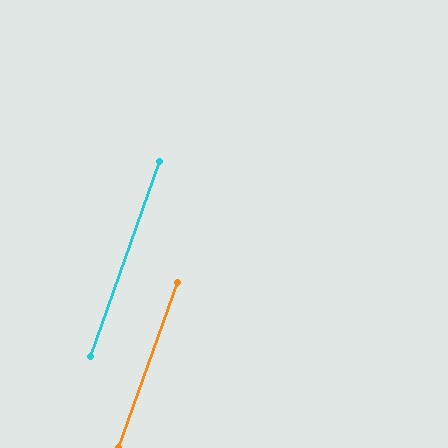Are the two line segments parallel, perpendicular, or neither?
Parallel — their directions differ by only 0.5°.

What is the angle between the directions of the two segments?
Approximately 0 degrees.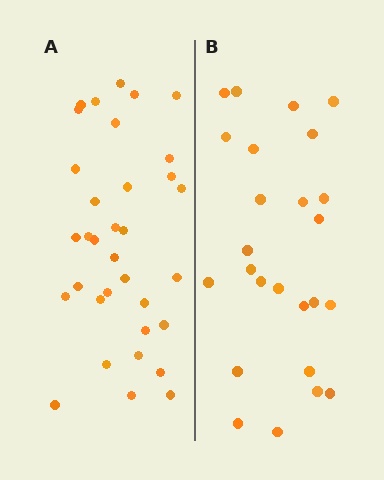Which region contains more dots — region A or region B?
Region A (the left region) has more dots.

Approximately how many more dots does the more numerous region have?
Region A has roughly 8 or so more dots than region B.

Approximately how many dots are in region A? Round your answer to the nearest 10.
About 30 dots. (The exact count is 34, which rounds to 30.)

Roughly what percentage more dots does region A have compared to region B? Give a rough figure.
About 35% more.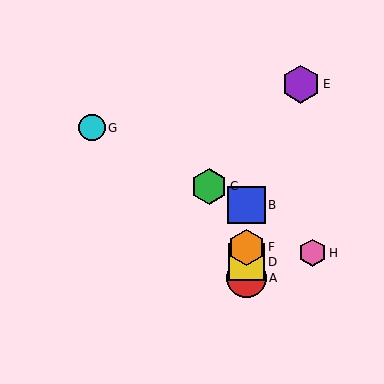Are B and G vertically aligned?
No, B is at x≈247 and G is at x≈92.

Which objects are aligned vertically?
Objects A, B, D, F are aligned vertically.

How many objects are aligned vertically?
4 objects (A, B, D, F) are aligned vertically.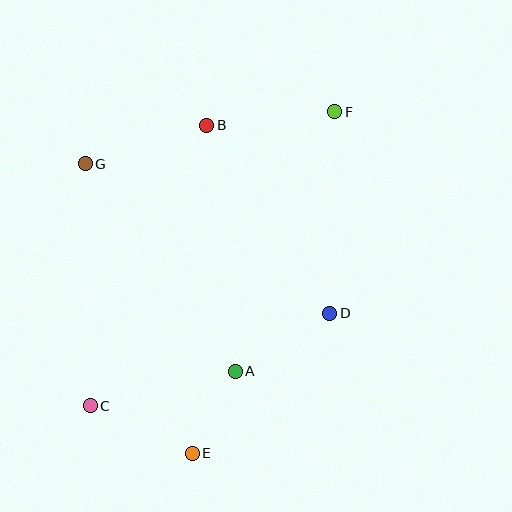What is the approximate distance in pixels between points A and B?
The distance between A and B is approximately 247 pixels.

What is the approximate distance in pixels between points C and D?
The distance between C and D is approximately 257 pixels.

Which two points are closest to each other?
Points A and E are closest to each other.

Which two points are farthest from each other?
Points C and F are farthest from each other.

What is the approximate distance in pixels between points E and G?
The distance between E and G is approximately 309 pixels.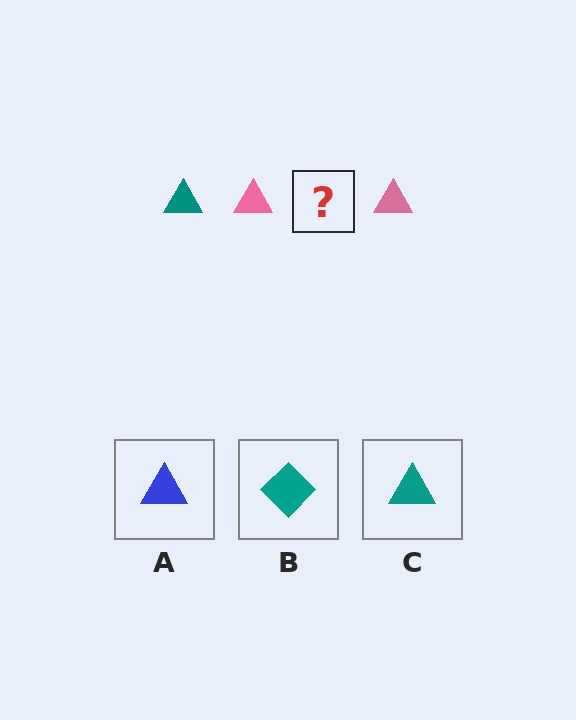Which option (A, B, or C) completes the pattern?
C.